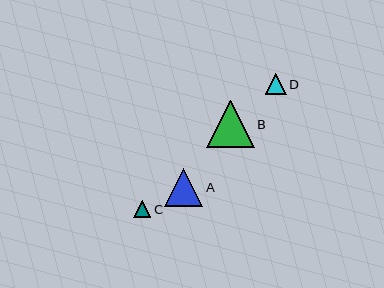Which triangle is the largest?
Triangle B is the largest with a size of approximately 48 pixels.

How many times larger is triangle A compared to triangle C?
Triangle A is approximately 2.3 times the size of triangle C.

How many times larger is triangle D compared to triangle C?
Triangle D is approximately 1.2 times the size of triangle C.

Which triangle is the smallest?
Triangle C is the smallest with a size of approximately 17 pixels.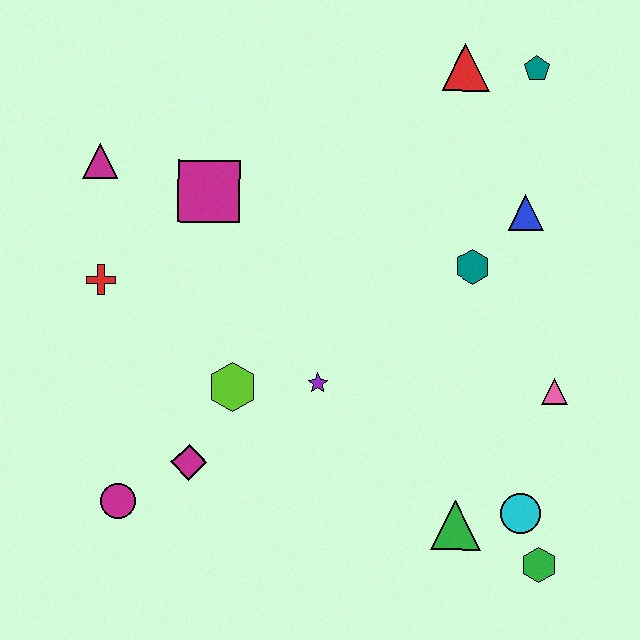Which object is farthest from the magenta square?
The green hexagon is farthest from the magenta square.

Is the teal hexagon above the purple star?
Yes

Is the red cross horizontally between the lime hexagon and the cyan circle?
No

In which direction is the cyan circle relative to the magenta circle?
The cyan circle is to the right of the magenta circle.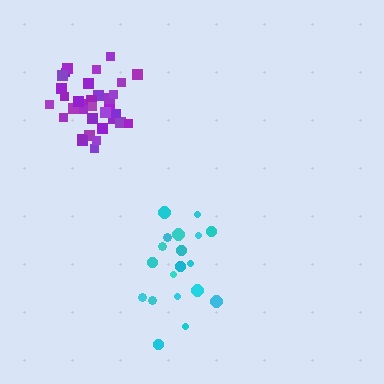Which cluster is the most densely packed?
Purple.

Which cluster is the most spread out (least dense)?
Cyan.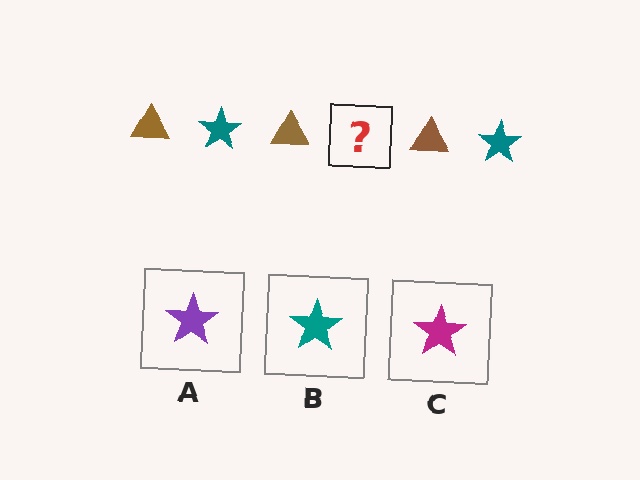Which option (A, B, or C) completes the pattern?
B.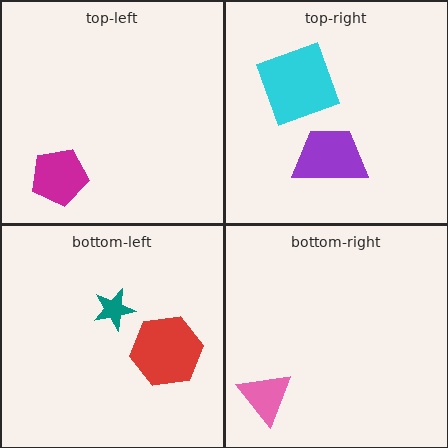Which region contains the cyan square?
The top-right region.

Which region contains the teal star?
The bottom-left region.